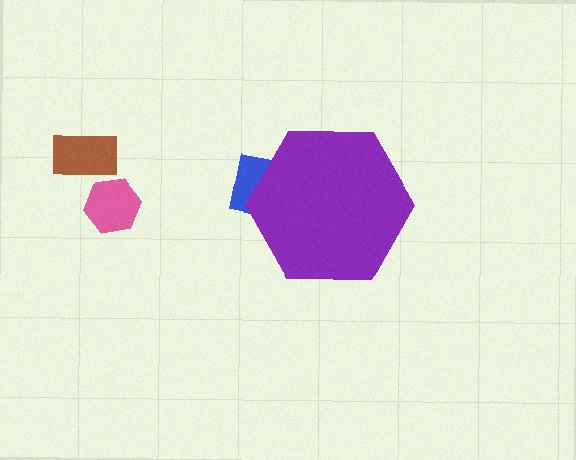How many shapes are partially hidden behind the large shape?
1 shape is partially hidden.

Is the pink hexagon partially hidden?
No, the pink hexagon is fully visible.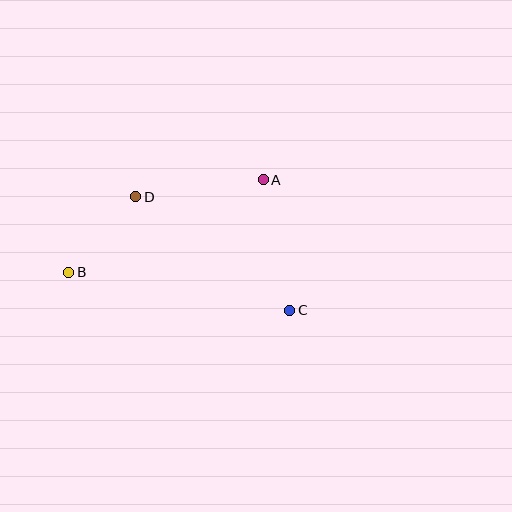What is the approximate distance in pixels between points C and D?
The distance between C and D is approximately 192 pixels.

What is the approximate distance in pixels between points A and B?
The distance between A and B is approximately 215 pixels.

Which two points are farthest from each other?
Points B and C are farthest from each other.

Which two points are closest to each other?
Points B and D are closest to each other.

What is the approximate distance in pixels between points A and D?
The distance between A and D is approximately 129 pixels.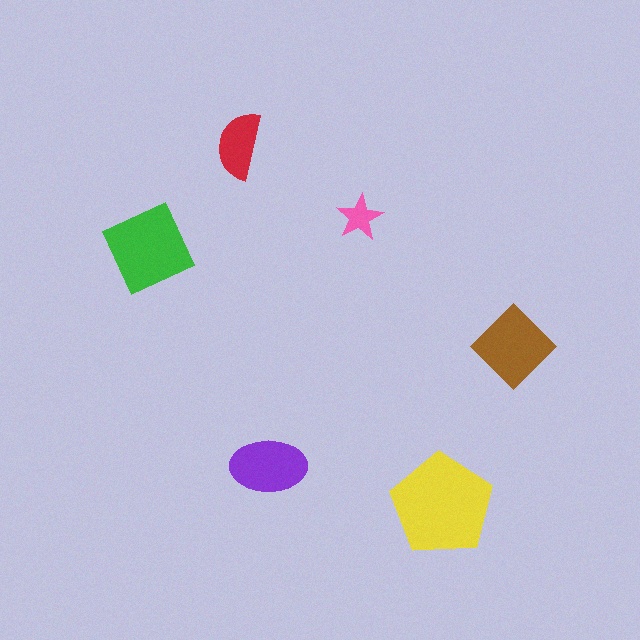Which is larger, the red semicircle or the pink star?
The red semicircle.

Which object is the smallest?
The pink star.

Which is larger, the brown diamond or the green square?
The green square.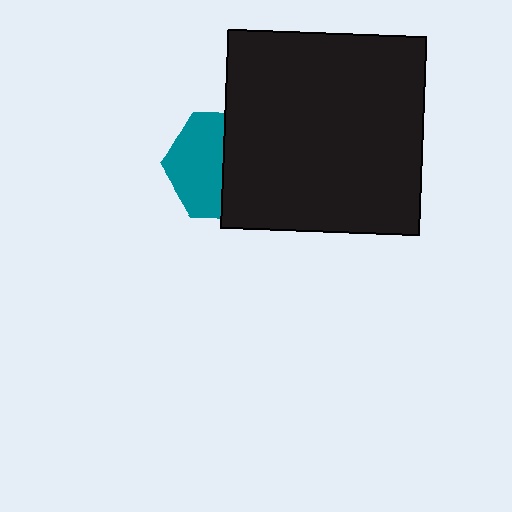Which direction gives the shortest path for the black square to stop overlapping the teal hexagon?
Moving right gives the shortest separation.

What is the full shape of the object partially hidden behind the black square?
The partially hidden object is a teal hexagon.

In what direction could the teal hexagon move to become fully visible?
The teal hexagon could move left. That would shift it out from behind the black square entirely.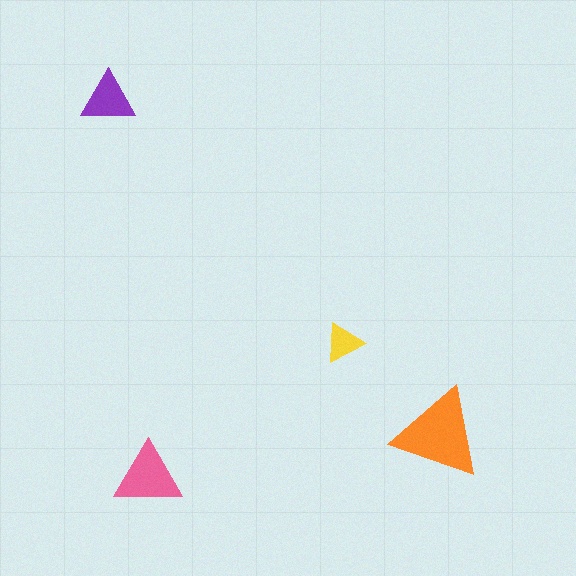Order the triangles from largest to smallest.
the orange one, the pink one, the purple one, the yellow one.